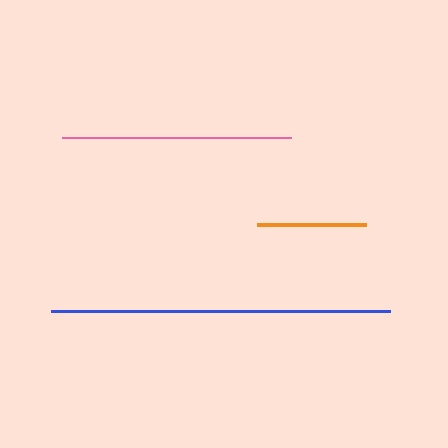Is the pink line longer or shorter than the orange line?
The pink line is longer than the orange line.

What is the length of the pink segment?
The pink segment is approximately 229 pixels long.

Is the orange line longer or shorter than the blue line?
The blue line is longer than the orange line.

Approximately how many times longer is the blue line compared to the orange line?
The blue line is approximately 3.1 times the length of the orange line.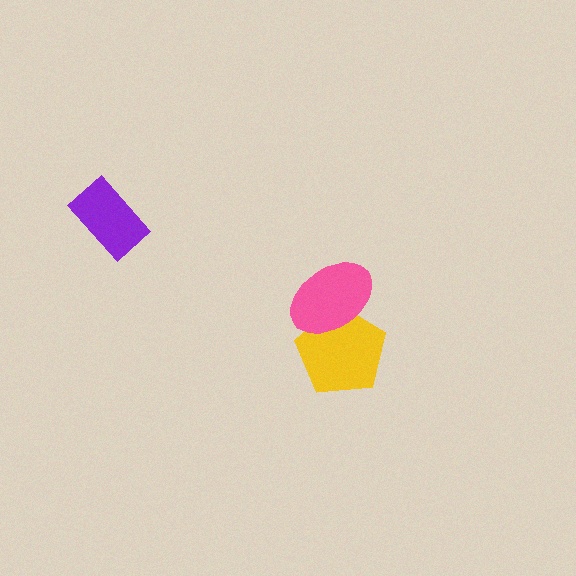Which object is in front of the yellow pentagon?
The pink ellipse is in front of the yellow pentagon.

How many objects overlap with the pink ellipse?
1 object overlaps with the pink ellipse.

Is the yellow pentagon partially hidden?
Yes, it is partially covered by another shape.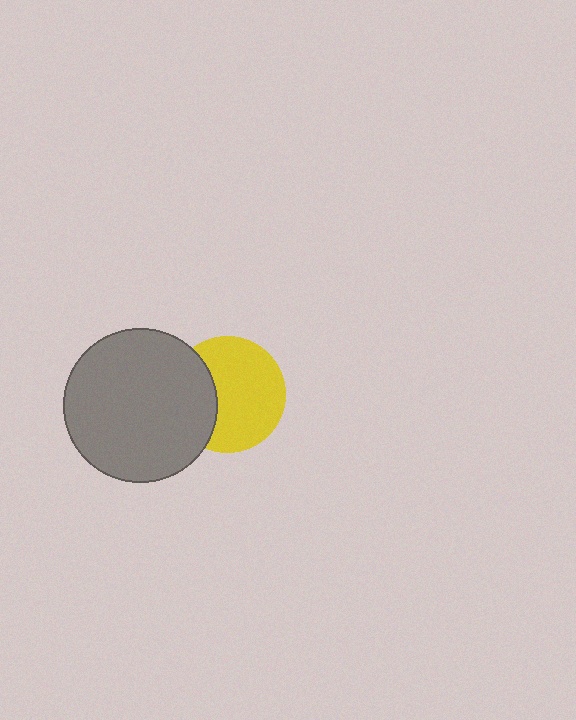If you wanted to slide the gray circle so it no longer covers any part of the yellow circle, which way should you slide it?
Slide it left — that is the most direct way to separate the two shapes.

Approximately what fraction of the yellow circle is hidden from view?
Roughly 32% of the yellow circle is hidden behind the gray circle.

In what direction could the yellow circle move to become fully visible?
The yellow circle could move right. That would shift it out from behind the gray circle entirely.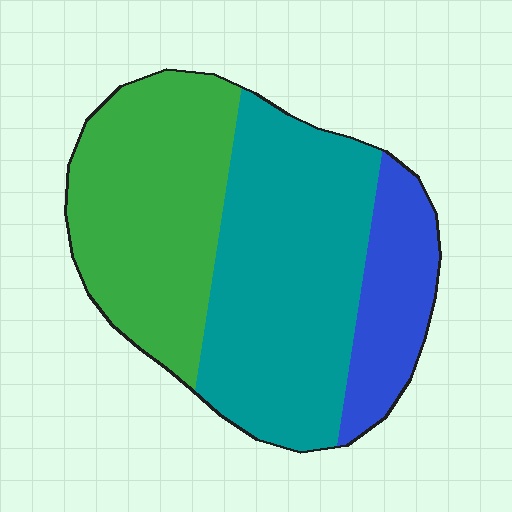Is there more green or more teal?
Teal.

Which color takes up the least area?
Blue, at roughly 15%.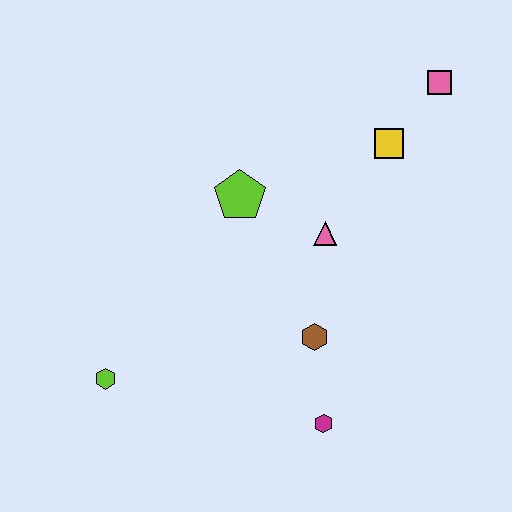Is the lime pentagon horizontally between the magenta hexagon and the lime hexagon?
Yes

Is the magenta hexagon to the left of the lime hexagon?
No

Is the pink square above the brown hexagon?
Yes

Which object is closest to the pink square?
The yellow square is closest to the pink square.